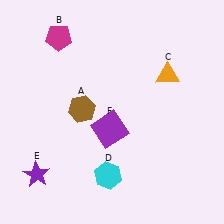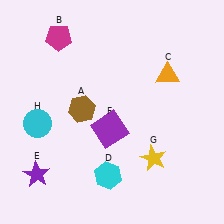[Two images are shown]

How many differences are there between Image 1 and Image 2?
There are 2 differences between the two images.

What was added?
A yellow star (G), a cyan circle (H) were added in Image 2.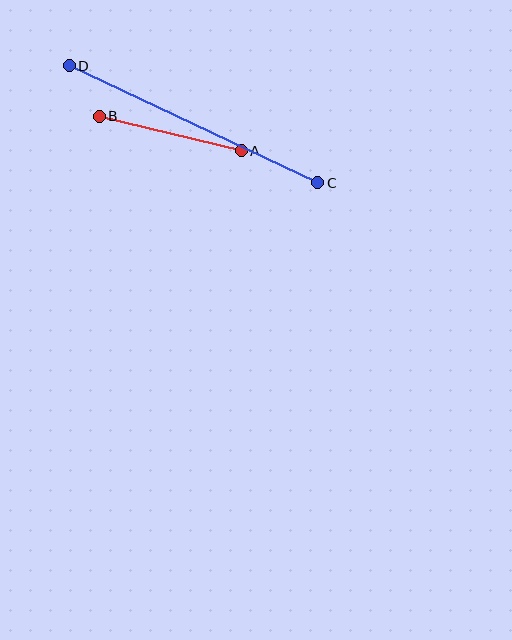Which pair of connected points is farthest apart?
Points C and D are farthest apart.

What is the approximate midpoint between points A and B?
The midpoint is at approximately (170, 133) pixels.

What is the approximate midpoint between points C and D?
The midpoint is at approximately (193, 124) pixels.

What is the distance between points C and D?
The distance is approximately 275 pixels.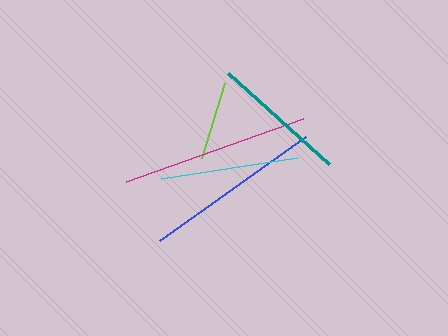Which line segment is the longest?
The magenta line is the longest at approximately 188 pixels.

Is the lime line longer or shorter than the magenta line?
The magenta line is longer than the lime line.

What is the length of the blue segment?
The blue segment is approximately 180 pixels long.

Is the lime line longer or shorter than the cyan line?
The cyan line is longer than the lime line.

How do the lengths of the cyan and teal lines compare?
The cyan and teal lines are approximately the same length.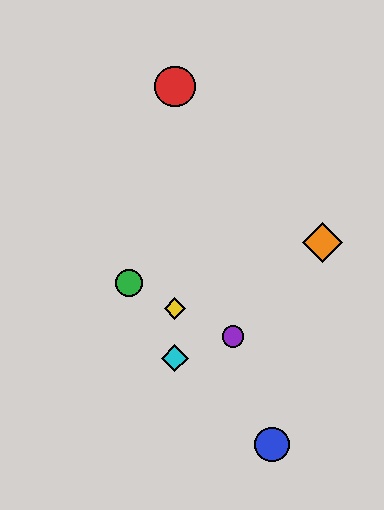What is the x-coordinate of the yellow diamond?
The yellow diamond is at x≈175.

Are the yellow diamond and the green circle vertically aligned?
No, the yellow diamond is at x≈175 and the green circle is at x≈129.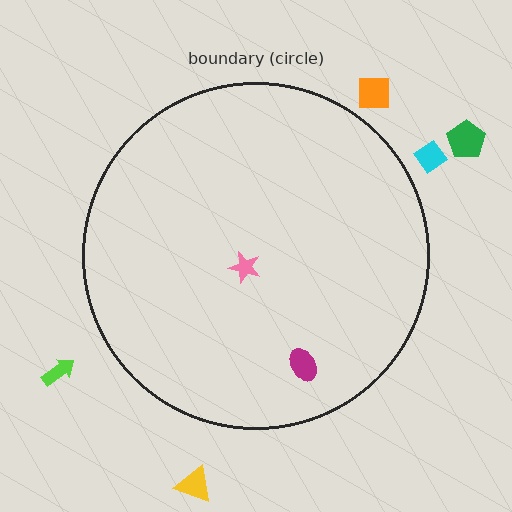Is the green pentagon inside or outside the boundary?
Outside.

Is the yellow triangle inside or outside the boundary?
Outside.